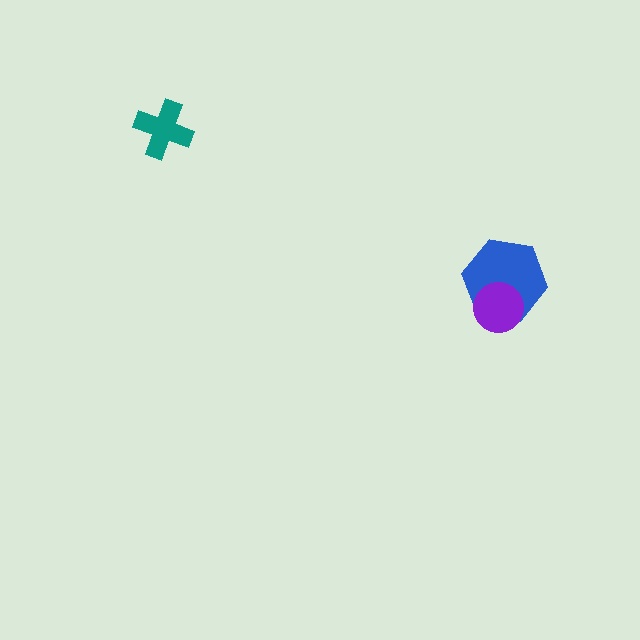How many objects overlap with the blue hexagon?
1 object overlaps with the blue hexagon.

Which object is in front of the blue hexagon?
The purple circle is in front of the blue hexagon.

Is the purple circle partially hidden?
No, no other shape covers it.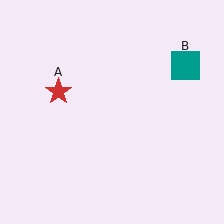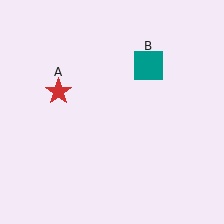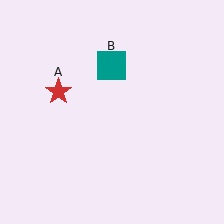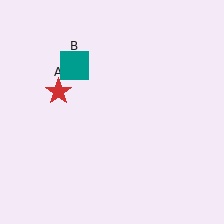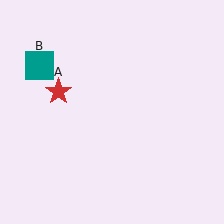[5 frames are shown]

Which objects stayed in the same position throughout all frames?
Red star (object A) remained stationary.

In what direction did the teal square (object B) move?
The teal square (object B) moved left.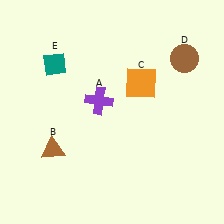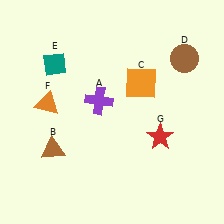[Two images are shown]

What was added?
An orange triangle (F), a red star (G) were added in Image 2.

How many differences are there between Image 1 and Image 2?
There are 2 differences between the two images.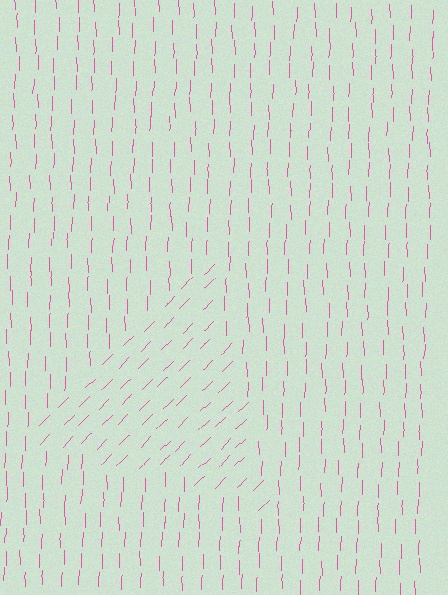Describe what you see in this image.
The image is filled with small pink line segments. A triangle region in the image has lines oriented differently from the surrounding lines, creating a visible texture boundary.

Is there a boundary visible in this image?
Yes, there is a texture boundary formed by a change in line orientation.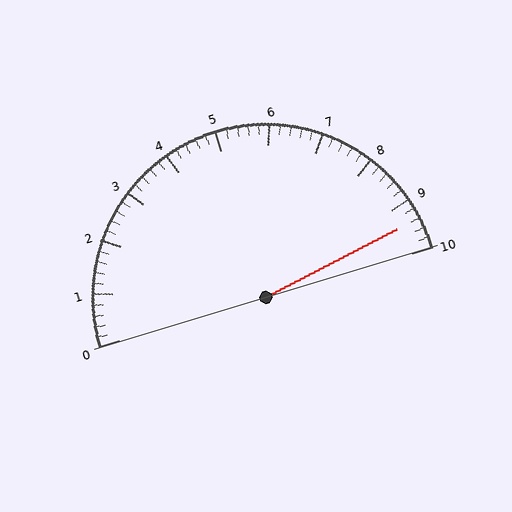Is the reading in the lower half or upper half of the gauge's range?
The reading is in the upper half of the range (0 to 10).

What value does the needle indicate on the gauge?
The needle indicates approximately 9.4.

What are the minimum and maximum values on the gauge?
The gauge ranges from 0 to 10.